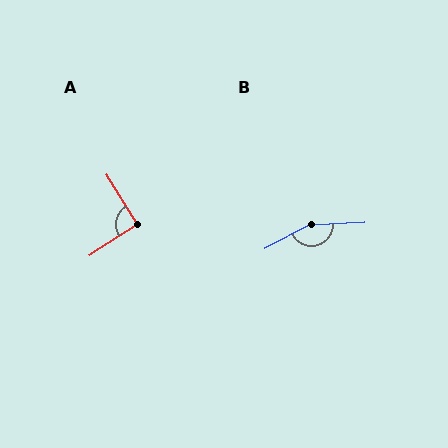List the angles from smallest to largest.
A (91°), B (155°).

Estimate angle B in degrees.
Approximately 155 degrees.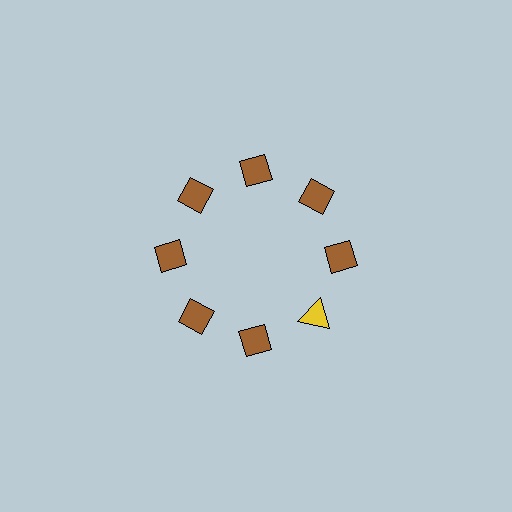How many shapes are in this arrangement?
There are 8 shapes arranged in a ring pattern.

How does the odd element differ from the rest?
It differs in both color (yellow instead of brown) and shape (triangle instead of diamond).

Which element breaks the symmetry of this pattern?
The yellow triangle at roughly the 4 o'clock position breaks the symmetry. All other shapes are brown diamonds.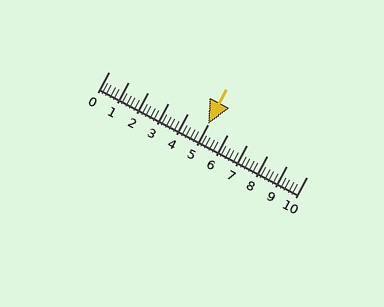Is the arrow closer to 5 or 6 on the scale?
The arrow is closer to 5.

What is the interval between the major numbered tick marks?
The major tick marks are spaced 1 units apart.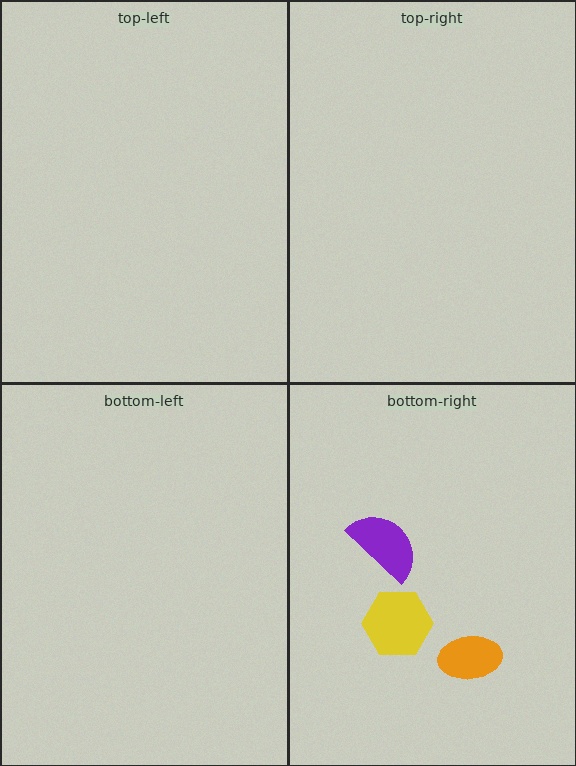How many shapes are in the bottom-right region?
3.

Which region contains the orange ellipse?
The bottom-right region.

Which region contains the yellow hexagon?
The bottom-right region.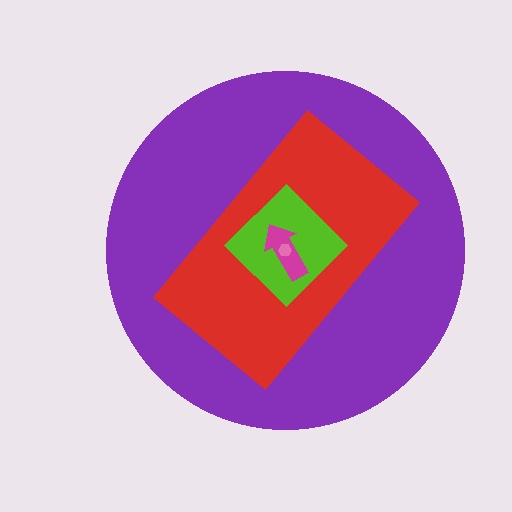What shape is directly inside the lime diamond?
The magenta arrow.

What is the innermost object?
The pink hexagon.